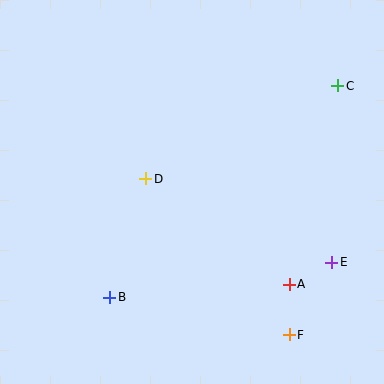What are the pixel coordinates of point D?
Point D is at (146, 179).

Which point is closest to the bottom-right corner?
Point F is closest to the bottom-right corner.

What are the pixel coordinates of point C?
Point C is at (338, 86).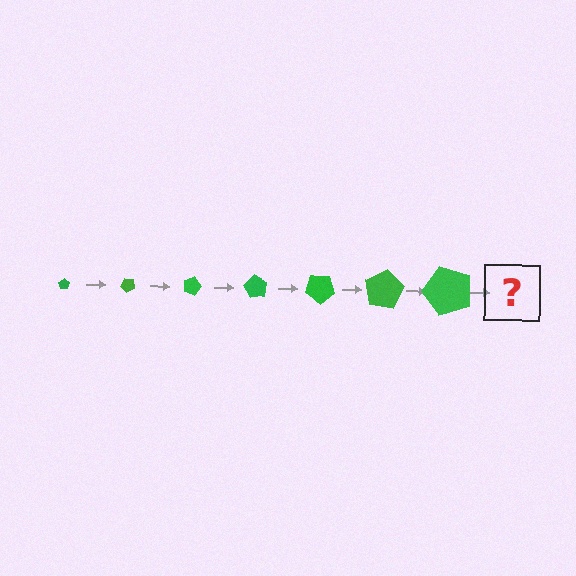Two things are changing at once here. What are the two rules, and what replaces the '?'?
The two rules are that the pentagon grows larger each step and it rotates 45 degrees each step. The '?' should be a pentagon, larger than the previous one and rotated 315 degrees from the start.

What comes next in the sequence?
The next element should be a pentagon, larger than the previous one and rotated 315 degrees from the start.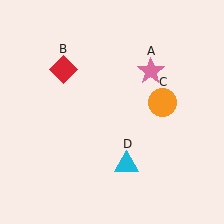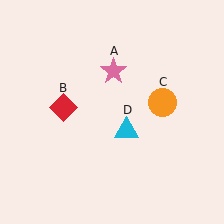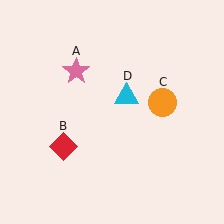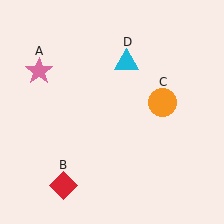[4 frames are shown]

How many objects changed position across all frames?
3 objects changed position: pink star (object A), red diamond (object B), cyan triangle (object D).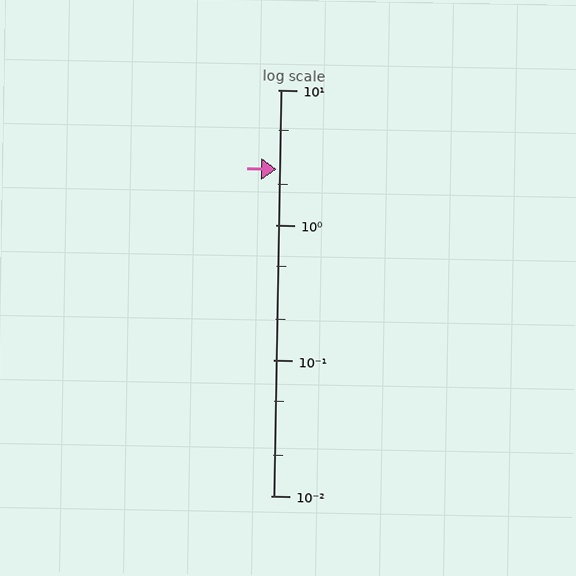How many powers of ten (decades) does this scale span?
The scale spans 3 decades, from 0.01 to 10.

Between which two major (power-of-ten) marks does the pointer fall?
The pointer is between 1 and 10.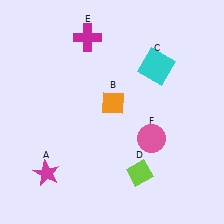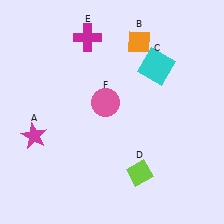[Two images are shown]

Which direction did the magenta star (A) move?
The magenta star (A) moved up.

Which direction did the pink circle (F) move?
The pink circle (F) moved left.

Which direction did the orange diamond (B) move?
The orange diamond (B) moved up.